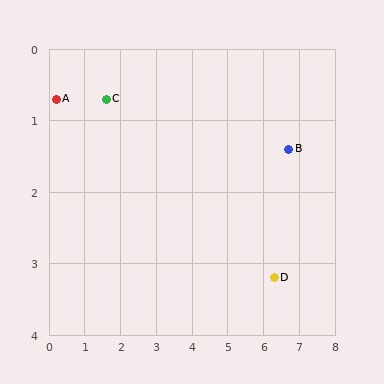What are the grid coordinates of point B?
Point B is at approximately (6.7, 1.4).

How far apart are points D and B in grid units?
Points D and B are about 1.8 grid units apart.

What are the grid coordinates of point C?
Point C is at approximately (1.6, 0.7).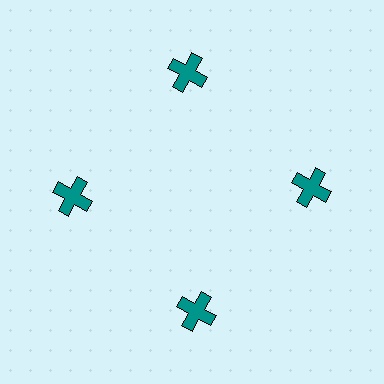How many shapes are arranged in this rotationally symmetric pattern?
There are 4 shapes, arranged in 4 groups of 1.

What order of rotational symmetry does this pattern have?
This pattern has 4-fold rotational symmetry.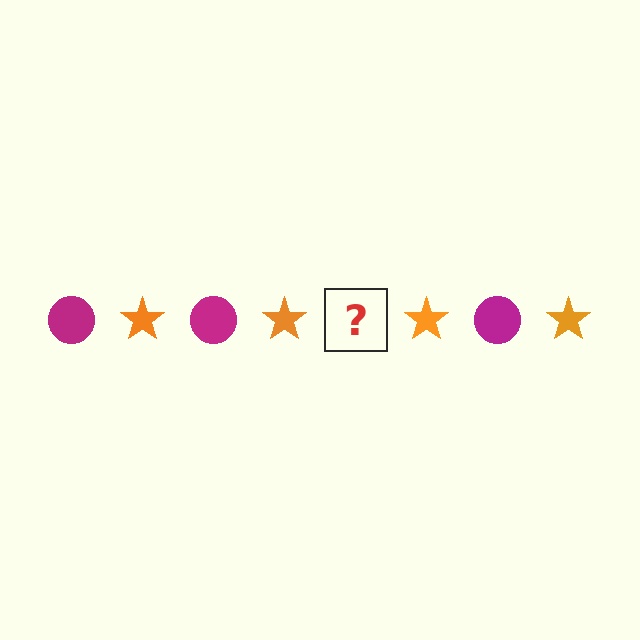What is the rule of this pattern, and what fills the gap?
The rule is that the pattern alternates between magenta circle and orange star. The gap should be filled with a magenta circle.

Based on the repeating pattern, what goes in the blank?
The blank should be a magenta circle.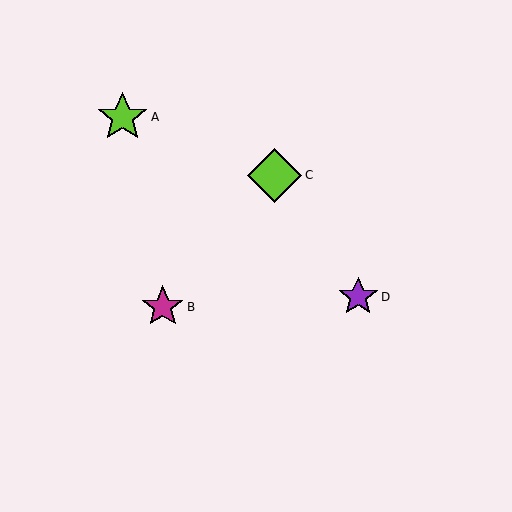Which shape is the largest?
The lime diamond (labeled C) is the largest.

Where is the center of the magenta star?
The center of the magenta star is at (163, 307).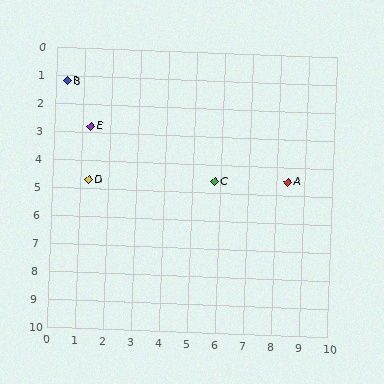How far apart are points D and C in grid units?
Points D and C are about 4.5 grid units apart.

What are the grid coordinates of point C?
Point C is at approximately (5.8, 4.6).